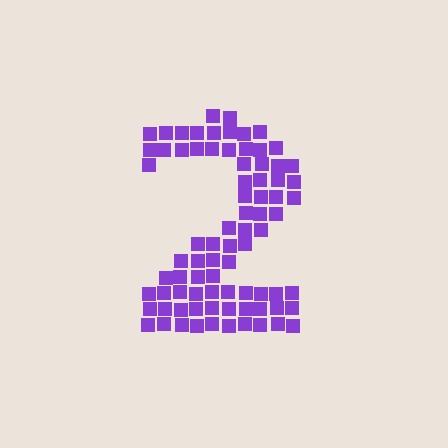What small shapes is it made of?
It is made of small squares.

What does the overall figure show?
The overall figure shows the digit 2.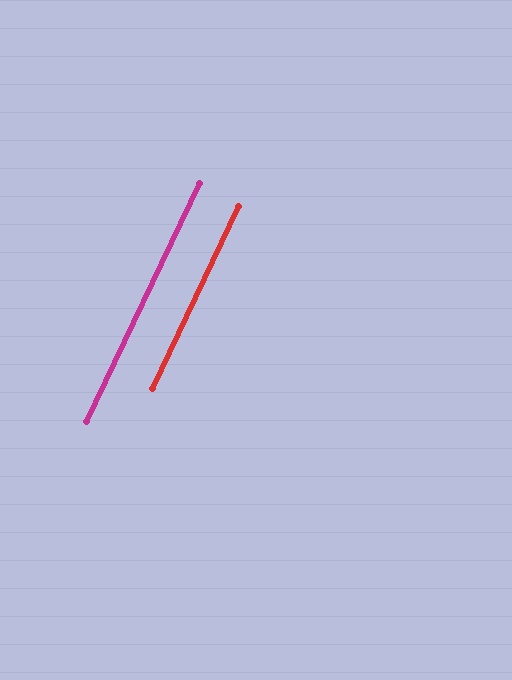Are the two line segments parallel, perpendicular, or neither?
Parallel — their directions differ by only 0.1°.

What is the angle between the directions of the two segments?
Approximately 0 degrees.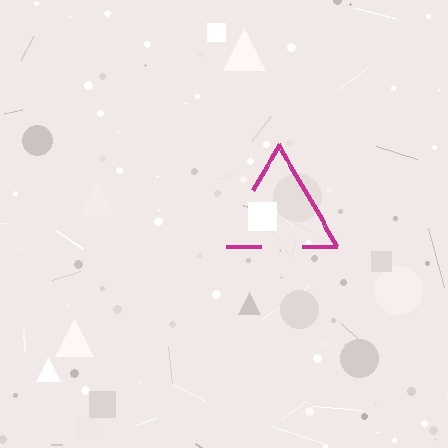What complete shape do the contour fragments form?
The contour fragments form a triangle.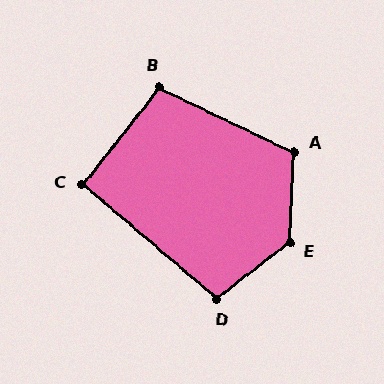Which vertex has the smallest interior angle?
C, at approximately 92 degrees.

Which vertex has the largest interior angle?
E, at approximately 131 degrees.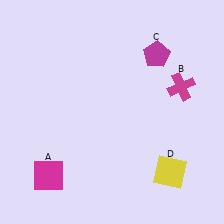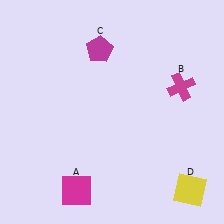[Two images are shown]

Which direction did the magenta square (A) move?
The magenta square (A) moved right.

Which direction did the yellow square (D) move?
The yellow square (D) moved right.